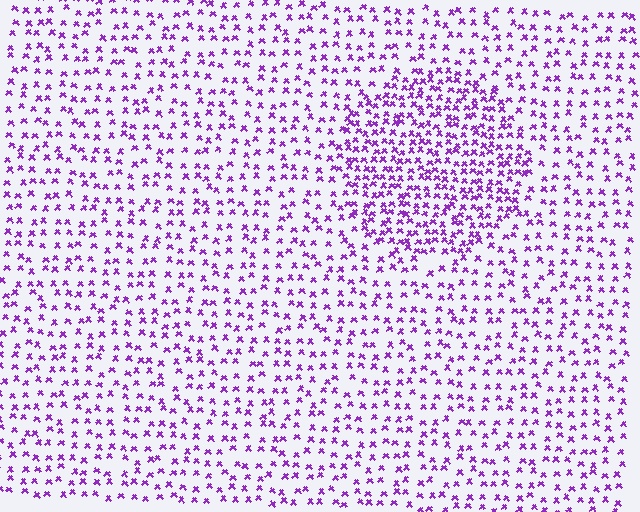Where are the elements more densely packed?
The elements are more densely packed inside the circle boundary.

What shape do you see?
I see a circle.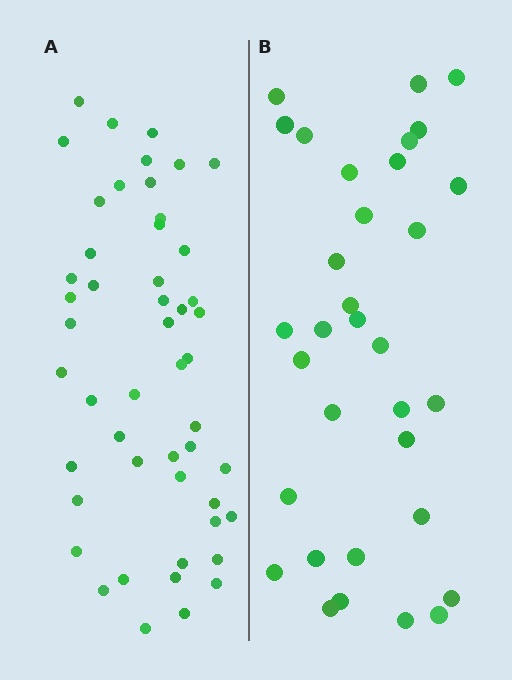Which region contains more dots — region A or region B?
Region A (the left region) has more dots.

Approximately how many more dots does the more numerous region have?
Region A has approximately 15 more dots than region B.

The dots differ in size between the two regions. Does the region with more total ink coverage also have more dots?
No. Region B has more total ink coverage because its dots are larger, but region A actually contains more individual dots. Total area can be misleading — the number of items is what matters here.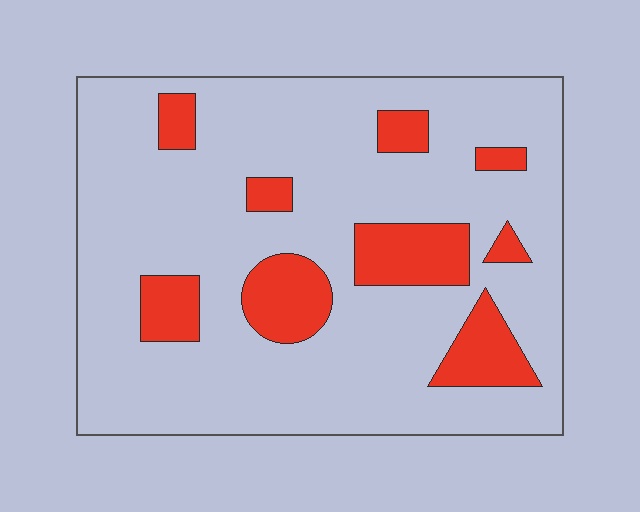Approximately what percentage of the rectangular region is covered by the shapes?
Approximately 20%.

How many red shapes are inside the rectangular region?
9.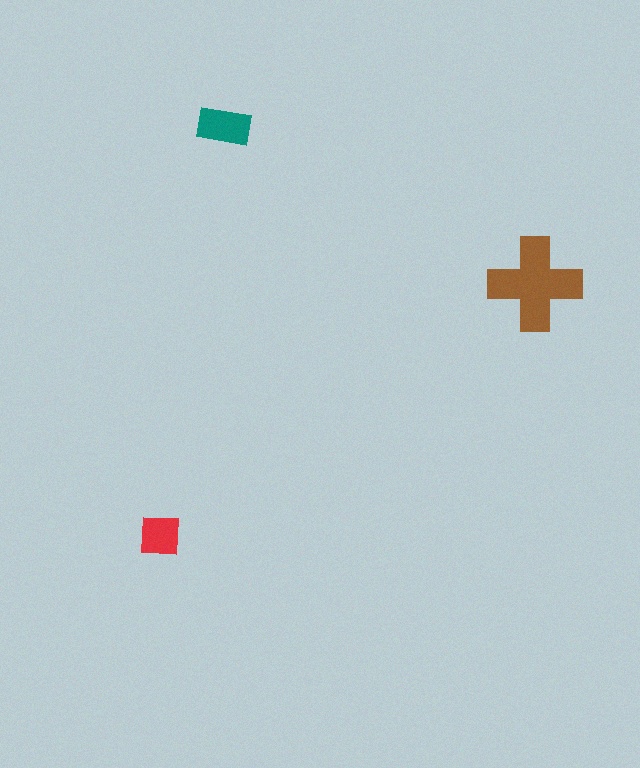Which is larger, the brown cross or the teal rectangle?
The brown cross.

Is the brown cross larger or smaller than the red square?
Larger.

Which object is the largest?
The brown cross.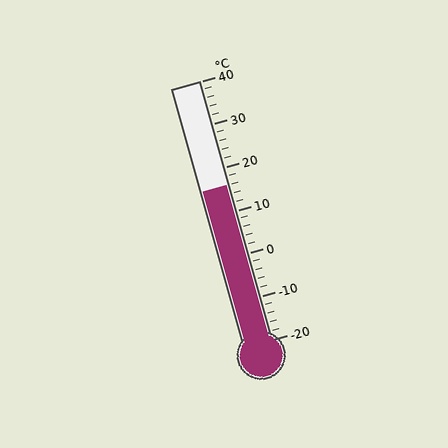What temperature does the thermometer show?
The thermometer shows approximately 16°C.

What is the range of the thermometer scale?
The thermometer scale ranges from -20°C to 40°C.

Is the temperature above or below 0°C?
The temperature is above 0°C.